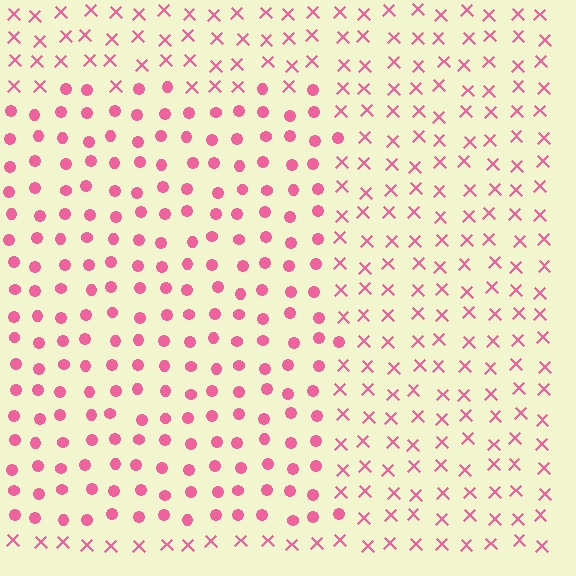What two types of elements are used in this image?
The image uses circles inside the rectangle region and X marks outside it.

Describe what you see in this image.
The image is filled with small pink elements arranged in a uniform grid. A rectangle-shaped region contains circles, while the surrounding area contains X marks. The boundary is defined purely by the change in element shape.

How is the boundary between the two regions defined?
The boundary is defined by a change in element shape: circles inside vs. X marks outside. All elements share the same color and spacing.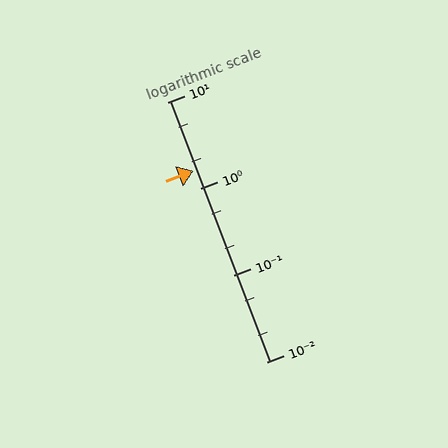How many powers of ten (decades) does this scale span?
The scale spans 3 decades, from 0.01 to 10.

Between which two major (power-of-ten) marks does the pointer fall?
The pointer is between 1 and 10.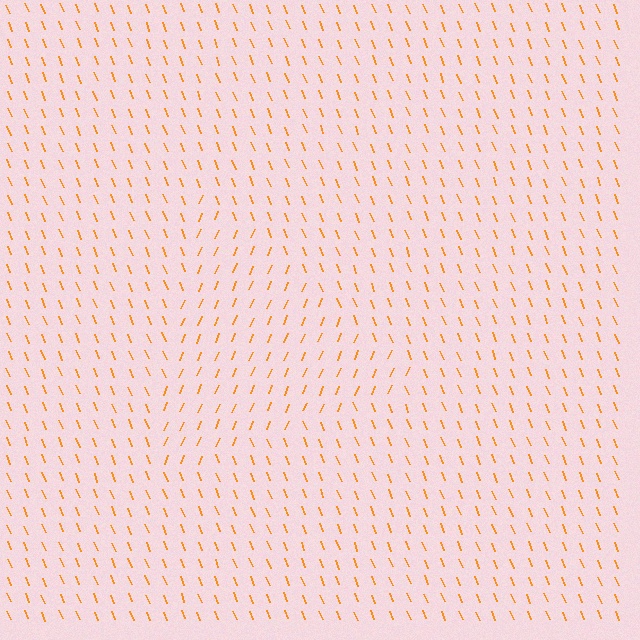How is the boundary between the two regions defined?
The boundary is defined purely by a change in line orientation (approximately 45 degrees difference). All lines are the same color and thickness.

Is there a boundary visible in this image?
Yes, there is a texture boundary formed by a change in line orientation.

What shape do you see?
I see a triangle.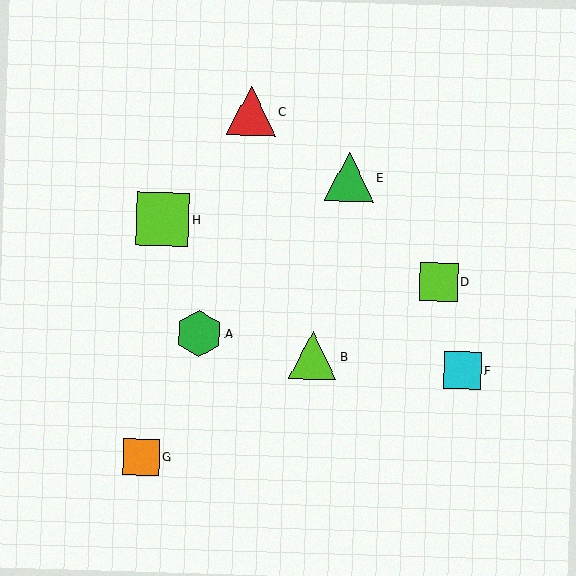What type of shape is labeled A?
Shape A is a green hexagon.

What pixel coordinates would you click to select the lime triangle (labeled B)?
Click at (313, 356) to select the lime triangle B.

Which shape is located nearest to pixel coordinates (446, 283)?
The lime square (labeled D) at (438, 282) is nearest to that location.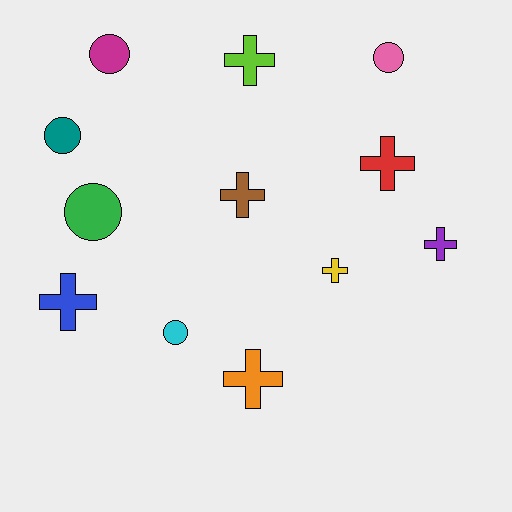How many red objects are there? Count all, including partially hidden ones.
There is 1 red object.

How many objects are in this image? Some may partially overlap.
There are 12 objects.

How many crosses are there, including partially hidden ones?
There are 7 crosses.